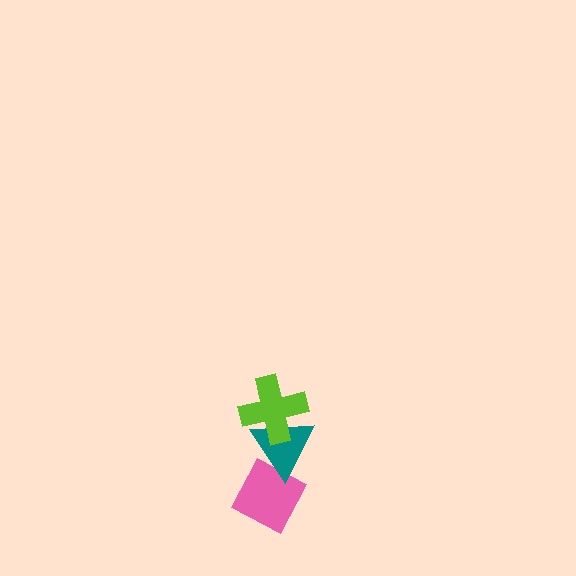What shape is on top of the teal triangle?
The lime cross is on top of the teal triangle.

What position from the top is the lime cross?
The lime cross is 1st from the top.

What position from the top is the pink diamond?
The pink diamond is 3rd from the top.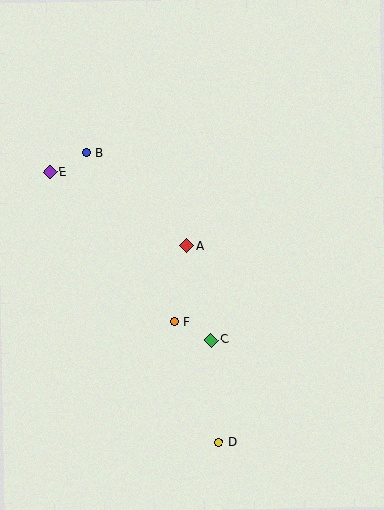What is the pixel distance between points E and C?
The distance between E and C is 233 pixels.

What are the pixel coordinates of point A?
Point A is at (187, 246).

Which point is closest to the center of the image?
Point A at (187, 246) is closest to the center.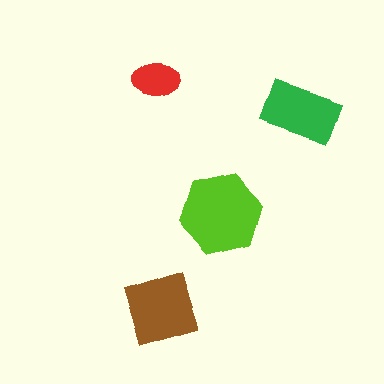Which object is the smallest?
The red ellipse.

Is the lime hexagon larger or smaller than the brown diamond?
Larger.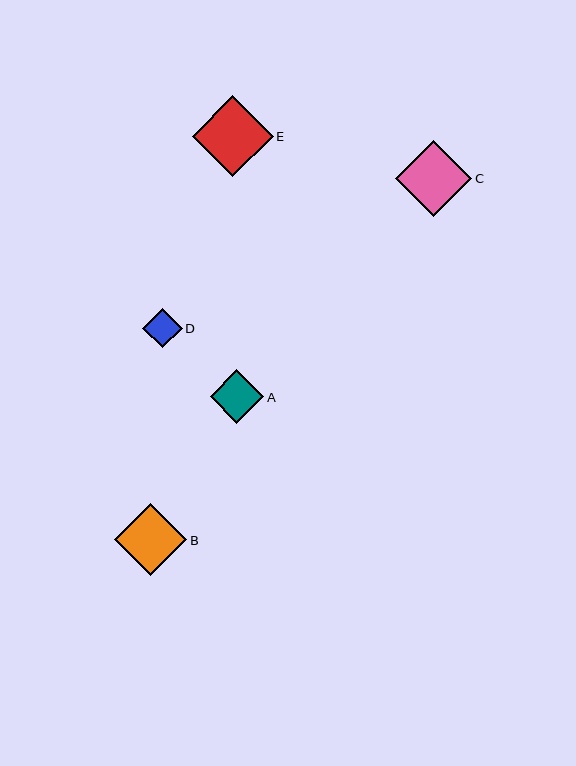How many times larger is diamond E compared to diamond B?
Diamond E is approximately 1.1 times the size of diamond B.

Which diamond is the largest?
Diamond E is the largest with a size of approximately 81 pixels.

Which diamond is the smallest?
Diamond D is the smallest with a size of approximately 39 pixels.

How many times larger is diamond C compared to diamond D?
Diamond C is approximately 1.9 times the size of diamond D.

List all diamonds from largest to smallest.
From largest to smallest: E, C, B, A, D.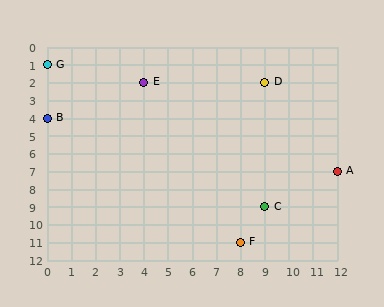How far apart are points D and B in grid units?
Points D and B are 9 columns and 2 rows apart (about 9.2 grid units diagonally).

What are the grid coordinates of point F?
Point F is at grid coordinates (8, 11).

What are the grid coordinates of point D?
Point D is at grid coordinates (9, 2).